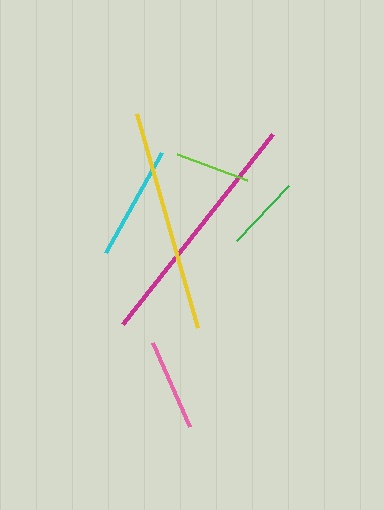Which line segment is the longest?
The magenta line is the longest at approximately 242 pixels.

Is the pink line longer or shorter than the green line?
The pink line is longer than the green line.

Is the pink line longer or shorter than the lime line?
The pink line is longer than the lime line.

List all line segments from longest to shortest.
From longest to shortest: magenta, yellow, cyan, pink, green, lime.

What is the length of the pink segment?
The pink segment is approximately 92 pixels long.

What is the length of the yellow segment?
The yellow segment is approximately 222 pixels long.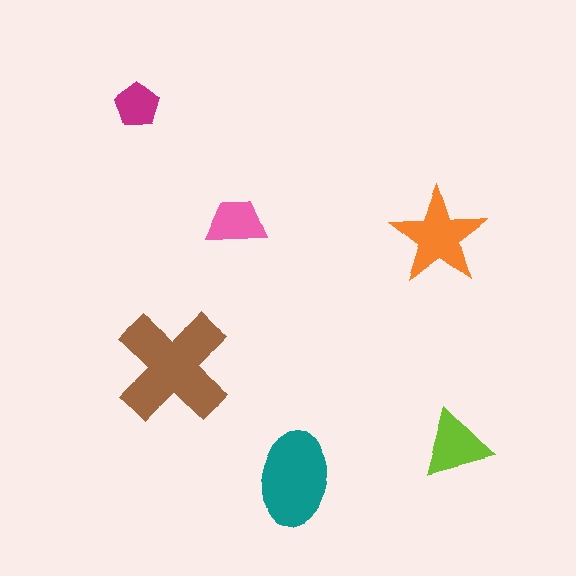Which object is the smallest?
The magenta pentagon.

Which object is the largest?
The brown cross.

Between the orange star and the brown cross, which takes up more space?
The brown cross.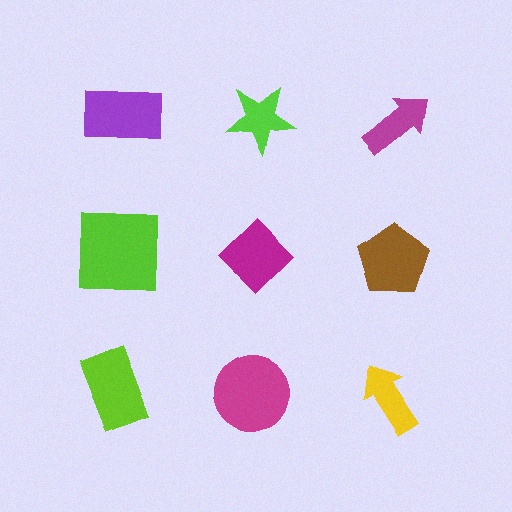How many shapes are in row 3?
3 shapes.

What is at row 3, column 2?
A magenta circle.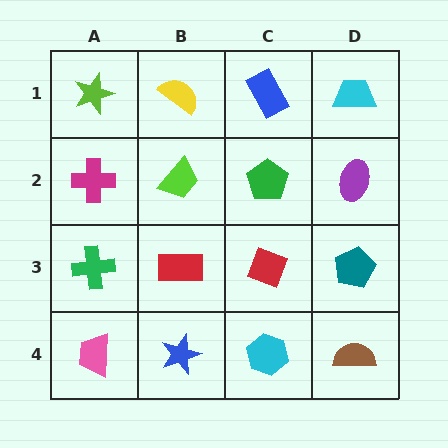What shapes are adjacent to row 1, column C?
A green pentagon (row 2, column C), a yellow semicircle (row 1, column B), a cyan trapezoid (row 1, column D).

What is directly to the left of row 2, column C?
A lime trapezoid.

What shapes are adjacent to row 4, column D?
A teal pentagon (row 3, column D), a cyan hexagon (row 4, column C).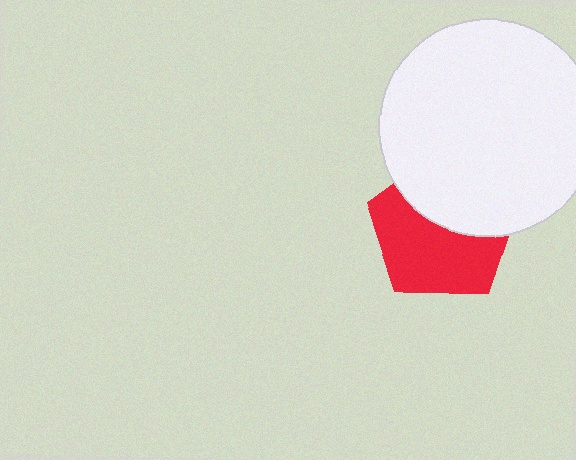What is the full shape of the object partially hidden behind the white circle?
The partially hidden object is a red pentagon.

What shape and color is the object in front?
The object in front is a white circle.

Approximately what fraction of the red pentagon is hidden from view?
Roughly 42% of the red pentagon is hidden behind the white circle.